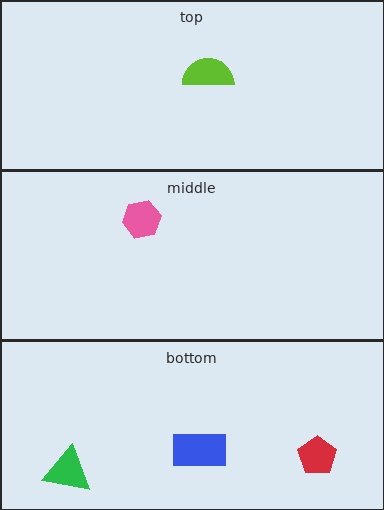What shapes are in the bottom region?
The green triangle, the red pentagon, the blue rectangle.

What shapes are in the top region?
The lime semicircle.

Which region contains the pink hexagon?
The middle region.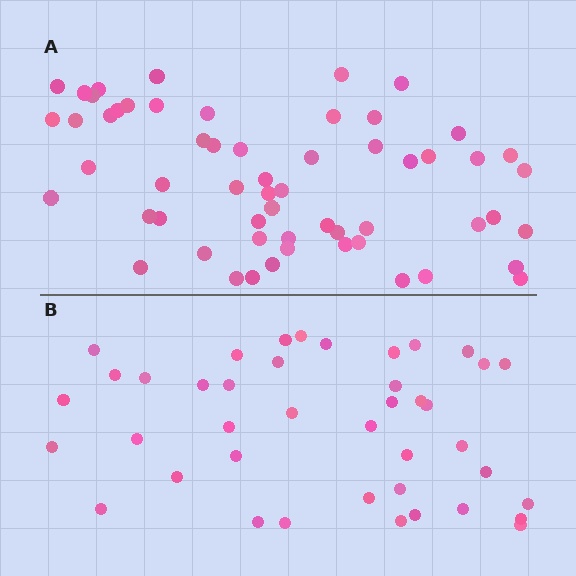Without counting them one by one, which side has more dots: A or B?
Region A (the top region) has more dots.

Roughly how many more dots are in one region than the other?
Region A has approximately 15 more dots than region B.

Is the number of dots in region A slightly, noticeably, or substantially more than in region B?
Region A has noticeably more, but not dramatically so. The ratio is roughly 1.4 to 1.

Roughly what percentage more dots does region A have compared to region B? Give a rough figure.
About 40% more.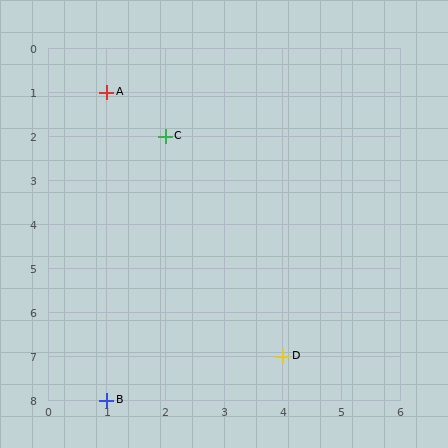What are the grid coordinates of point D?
Point D is at grid coordinates (4, 7).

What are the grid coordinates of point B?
Point B is at grid coordinates (1, 8).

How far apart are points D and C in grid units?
Points D and C are 2 columns and 5 rows apart (about 5.4 grid units diagonally).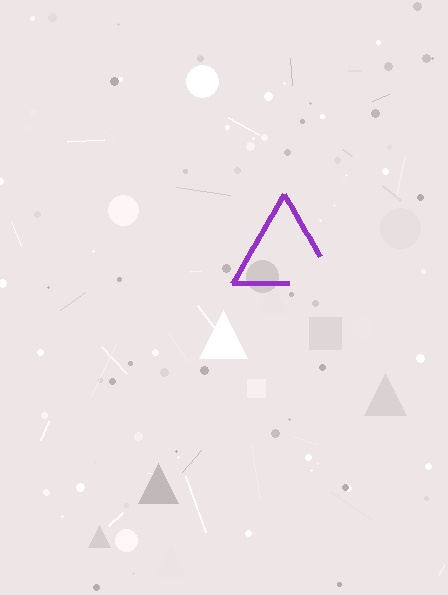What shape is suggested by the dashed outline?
The dashed outline suggests a triangle.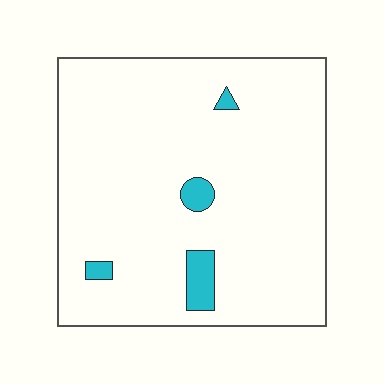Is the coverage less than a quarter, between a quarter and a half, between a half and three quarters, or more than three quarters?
Less than a quarter.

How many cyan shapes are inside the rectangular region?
4.